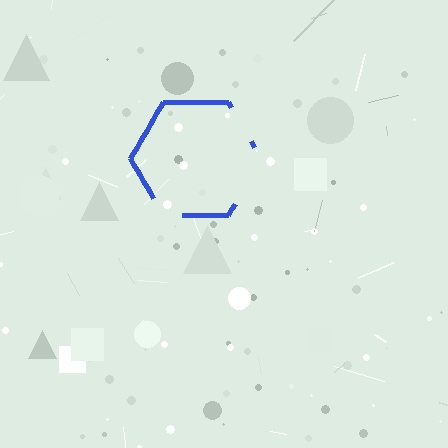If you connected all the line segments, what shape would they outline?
They would outline a hexagon.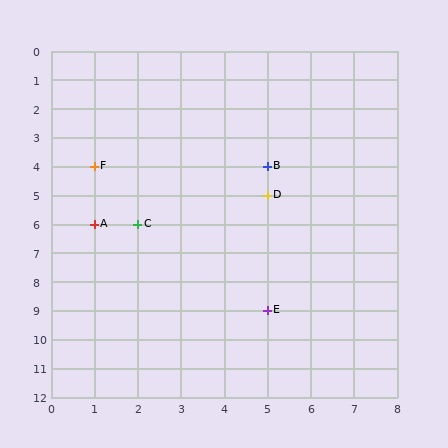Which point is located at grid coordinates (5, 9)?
Point E is at (5, 9).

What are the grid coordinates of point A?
Point A is at grid coordinates (1, 6).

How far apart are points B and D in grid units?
Points B and D are 1 row apart.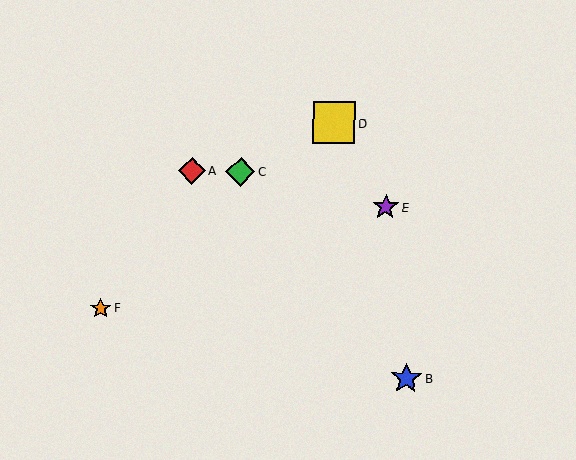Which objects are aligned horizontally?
Objects A, C are aligned horizontally.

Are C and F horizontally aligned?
No, C is at y≈172 and F is at y≈308.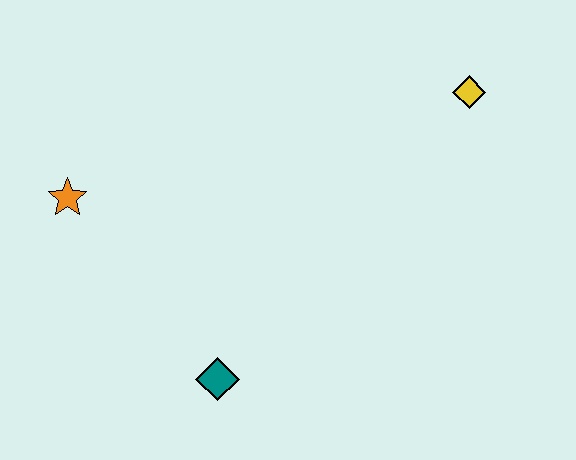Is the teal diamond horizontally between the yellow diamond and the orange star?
Yes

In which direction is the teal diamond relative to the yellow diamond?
The teal diamond is below the yellow diamond.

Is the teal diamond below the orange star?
Yes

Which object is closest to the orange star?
The teal diamond is closest to the orange star.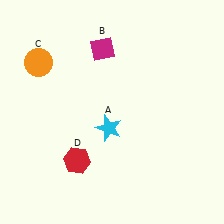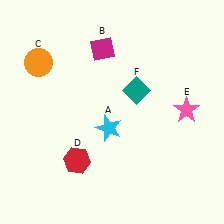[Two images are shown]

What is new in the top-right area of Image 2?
A pink star (E) was added in the top-right area of Image 2.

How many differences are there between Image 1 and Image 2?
There are 2 differences between the two images.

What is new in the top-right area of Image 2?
A teal diamond (F) was added in the top-right area of Image 2.